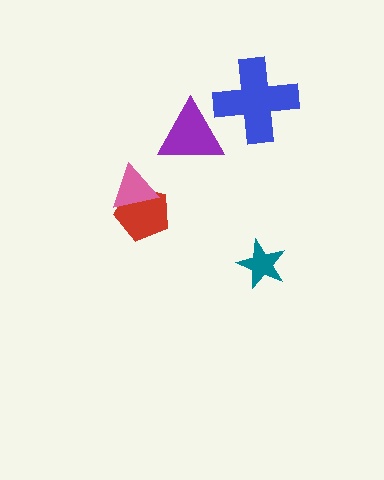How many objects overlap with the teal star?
0 objects overlap with the teal star.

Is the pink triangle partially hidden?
No, no other shape covers it.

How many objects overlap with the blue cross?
1 object overlaps with the blue cross.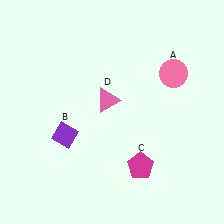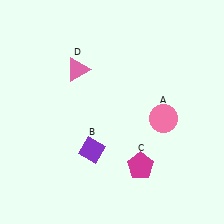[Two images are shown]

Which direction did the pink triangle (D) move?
The pink triangle (D) moved up.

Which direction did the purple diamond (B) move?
The purple diamond (B) moved right.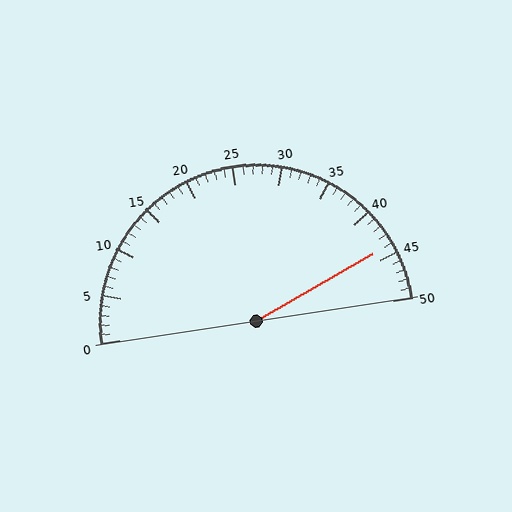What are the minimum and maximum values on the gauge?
The gauge ranges from 0 to 50.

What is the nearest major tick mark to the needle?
The nearest major tick mark is 45.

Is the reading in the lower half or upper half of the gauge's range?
The reading is in the upper half of the range (0 to 50).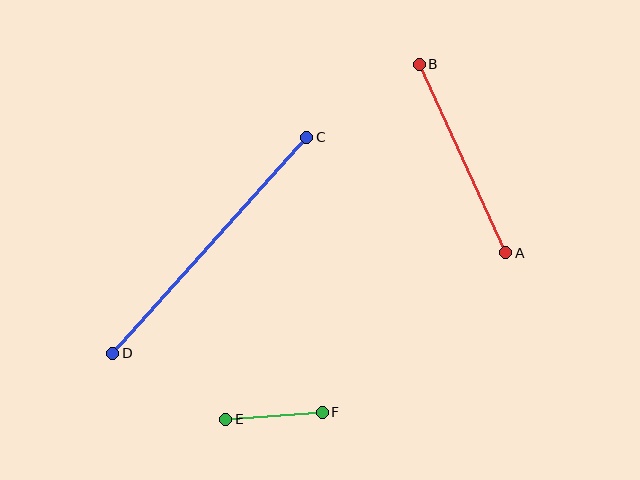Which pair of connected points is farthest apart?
Points C and D are farthest apart.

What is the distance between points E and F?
The distance is approximately 97 pixels.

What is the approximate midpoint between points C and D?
The midpoint is at approximately (210, 245) pixels.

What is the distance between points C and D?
The distance is approximately 290 pixels.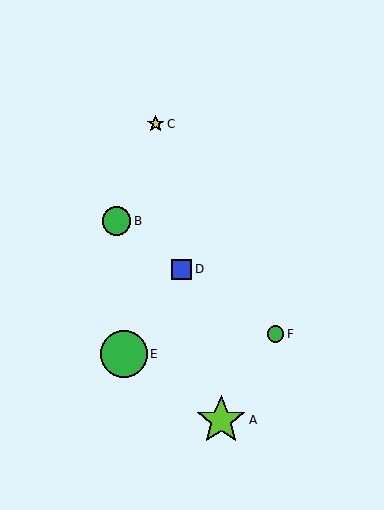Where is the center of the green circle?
The center of the green circle is at (124, 354).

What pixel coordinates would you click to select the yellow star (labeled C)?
Click at (156, 124) to select the yellow star C.